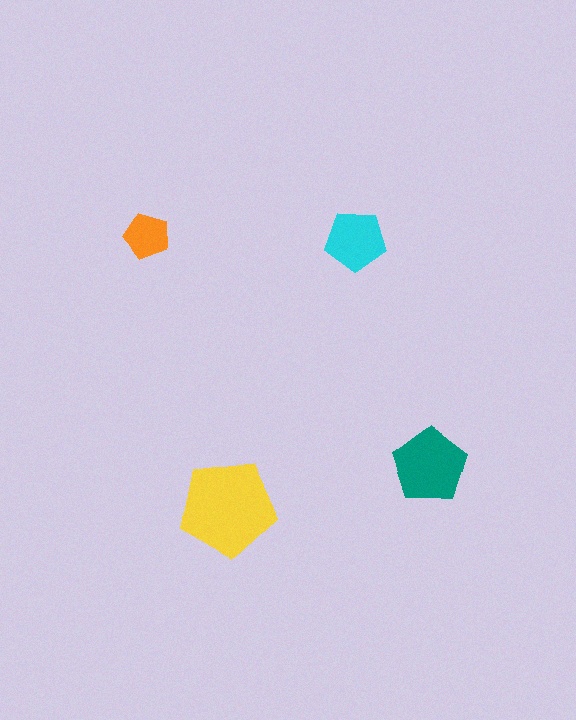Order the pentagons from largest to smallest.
the yellow one, the teal one, the cyan one, the orange one.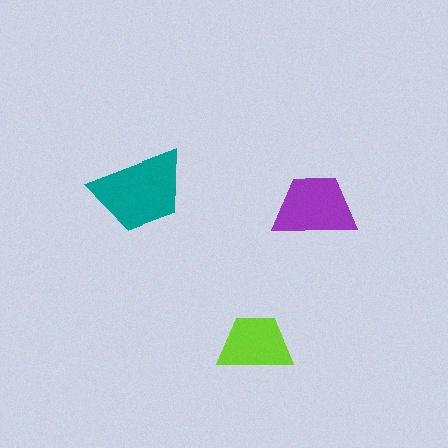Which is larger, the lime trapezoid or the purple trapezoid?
The purple one.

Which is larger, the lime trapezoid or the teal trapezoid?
The teal one.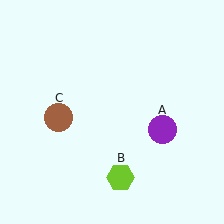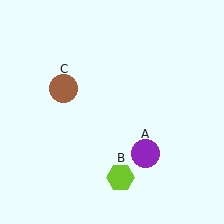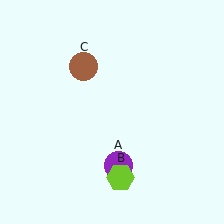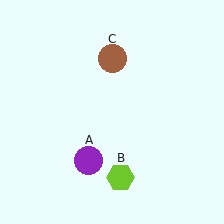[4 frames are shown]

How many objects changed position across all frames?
2 objects changed position: purple circle (object A), brown circle (object C).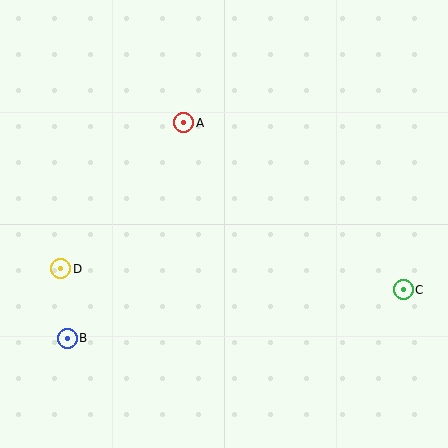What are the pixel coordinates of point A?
Point A is at (184, 123).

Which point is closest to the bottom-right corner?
Point C is closest to the bottom-right corner.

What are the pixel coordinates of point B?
Point B is at (67, 338).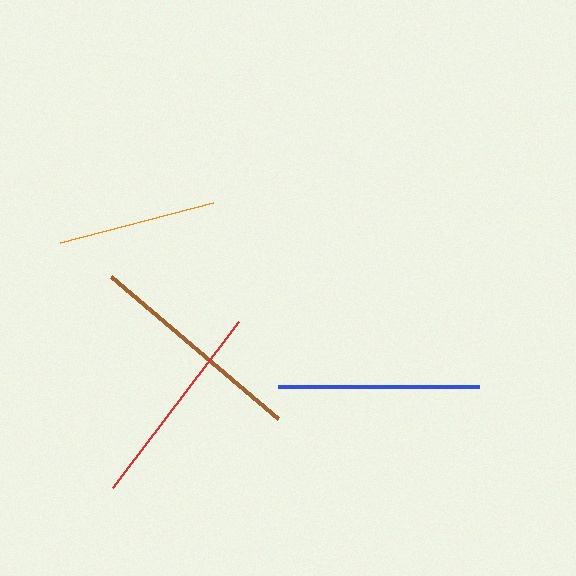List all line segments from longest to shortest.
From longest to shortest: brown, red, blue, orange.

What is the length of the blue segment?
The blue segment is approximately 200 pixels long.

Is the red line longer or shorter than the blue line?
The red line is longer than the blue line.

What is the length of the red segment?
The red segment is approximately 208 pixels long.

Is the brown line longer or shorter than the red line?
The brown line is longer than the red line.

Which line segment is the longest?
The brown line is the longest at approximately 219 pixels.